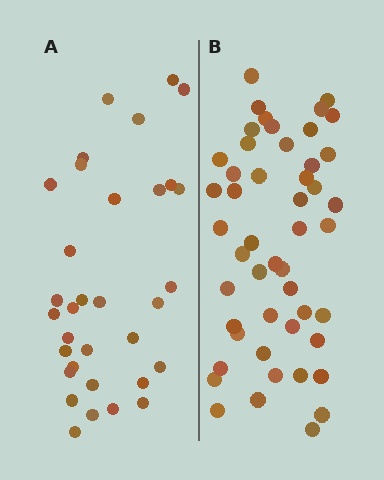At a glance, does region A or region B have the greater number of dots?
Region B (the right region) has more dots.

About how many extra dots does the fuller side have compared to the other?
Region B has approximately 15 more dots than region A.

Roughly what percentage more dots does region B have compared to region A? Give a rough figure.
About 50% more.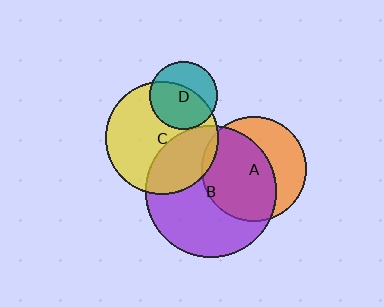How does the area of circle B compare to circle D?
Approximately 3.7 times.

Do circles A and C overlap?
Yes.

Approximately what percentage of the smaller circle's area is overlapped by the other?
Approximately 5%.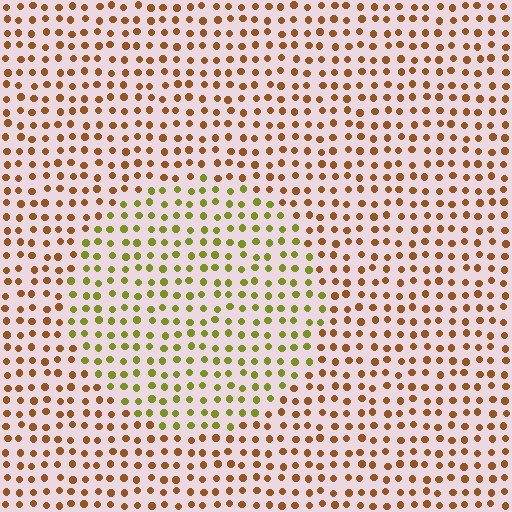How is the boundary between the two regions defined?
The boundary is defined purely by a slight shift in hue (about 47 degrees). Spacing, size, and orientation are identical on both sides.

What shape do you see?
I see a circle.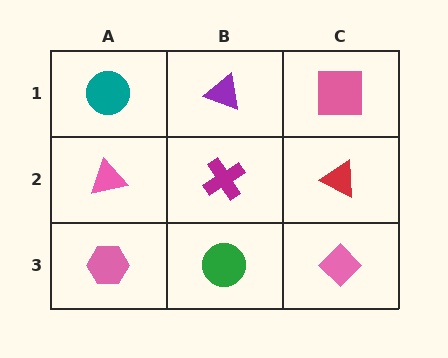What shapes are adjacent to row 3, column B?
A magenta cross (row 2, column B), a pink hexagon (row 3, column A), a pink diamond (row 3, column C).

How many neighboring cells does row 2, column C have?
3.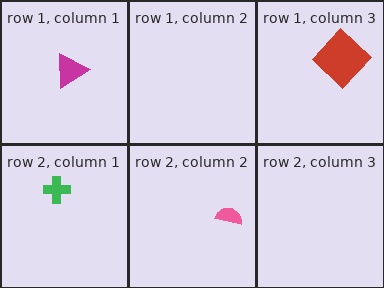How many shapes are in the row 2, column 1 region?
1.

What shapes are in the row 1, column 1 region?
The magenta triangle.